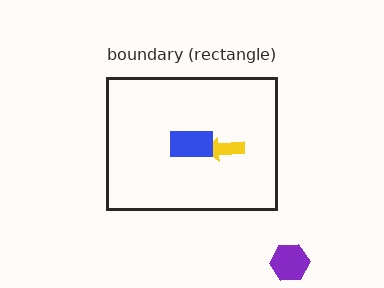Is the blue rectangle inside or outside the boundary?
Inside.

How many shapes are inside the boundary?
2 inside, 1 outside.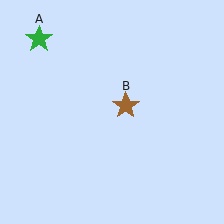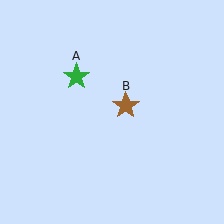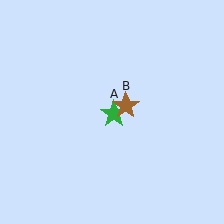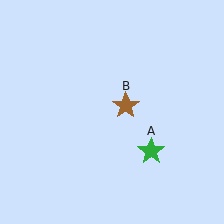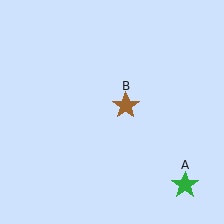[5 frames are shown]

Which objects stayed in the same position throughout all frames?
Brown star (object B) remained stationary.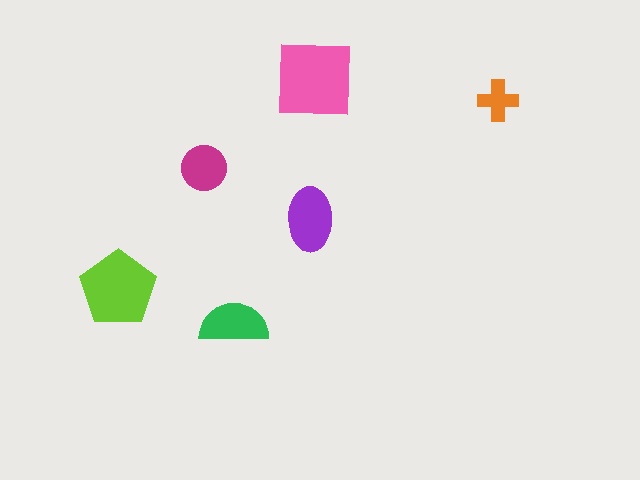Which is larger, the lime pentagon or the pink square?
The pink square.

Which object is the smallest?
The orange cross.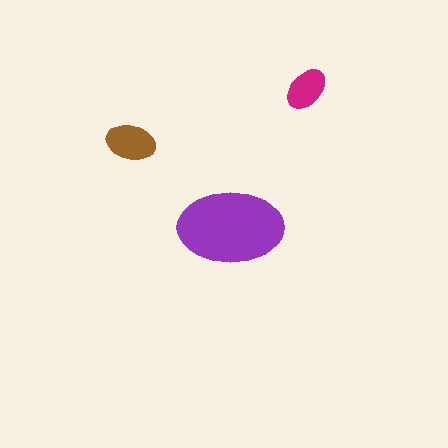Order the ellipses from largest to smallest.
the purple one, the brown one, the magenta one.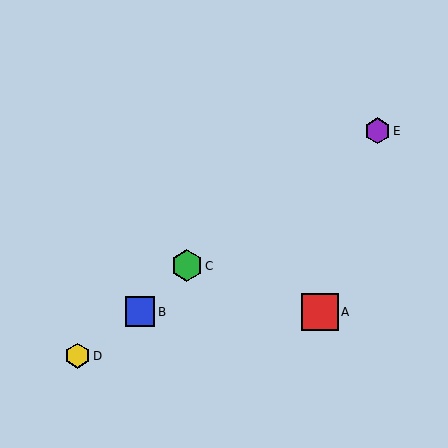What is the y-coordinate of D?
Object D is at y≈356.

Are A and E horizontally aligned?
No, A is at y≈312 and E is at y≈131.